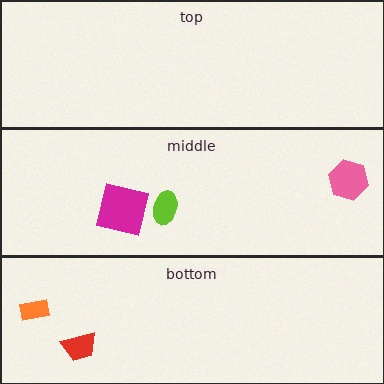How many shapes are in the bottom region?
2.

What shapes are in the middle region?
The pink hexagon, the lime ellipse, the magenta square.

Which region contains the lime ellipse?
The middle region.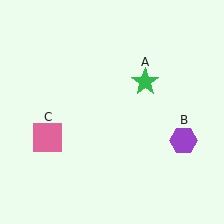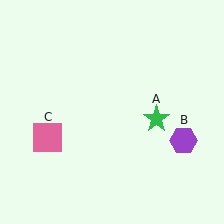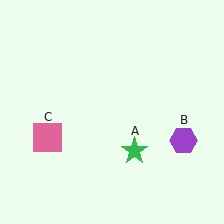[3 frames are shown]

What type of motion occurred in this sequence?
The green star (object A) rotated clockwise around the center of the scene.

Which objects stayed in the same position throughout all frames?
Purple hexagon (object B) and pink square (object C) remained stationary.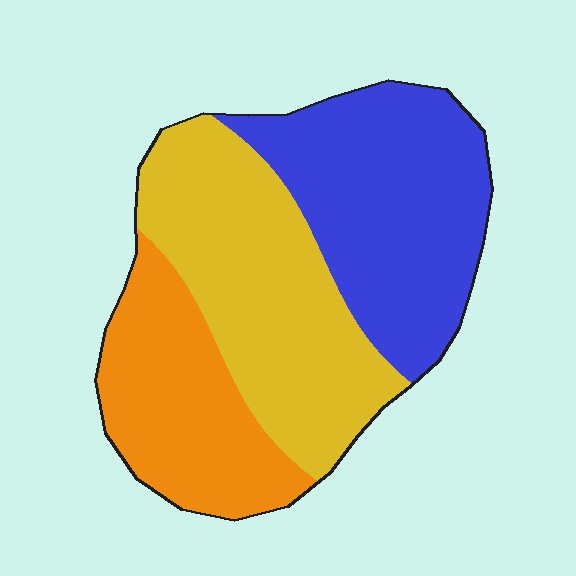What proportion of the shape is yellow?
Yellow takes up about three eighths (3/8) of the shape.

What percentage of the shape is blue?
Blue covers roughly 35% of the shape.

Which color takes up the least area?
Orange, at roughly 25%.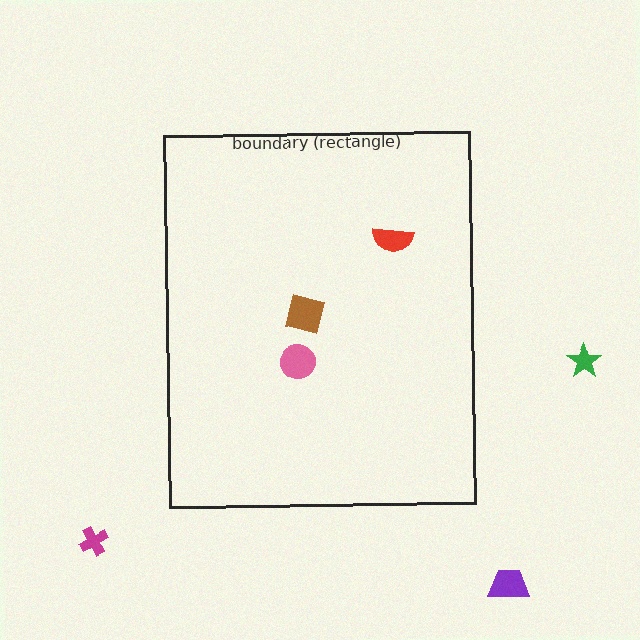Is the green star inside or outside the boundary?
Outside.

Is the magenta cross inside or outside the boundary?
Outside.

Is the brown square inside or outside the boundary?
Inside.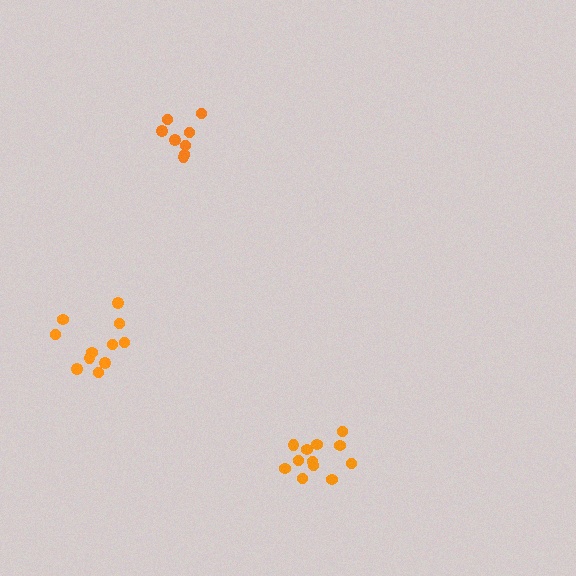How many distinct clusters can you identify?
There are 3 distinct clusters.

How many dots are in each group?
Group 1: 12 dots, Group 2: 8 dots, Group 3: 11 dots (31 total).